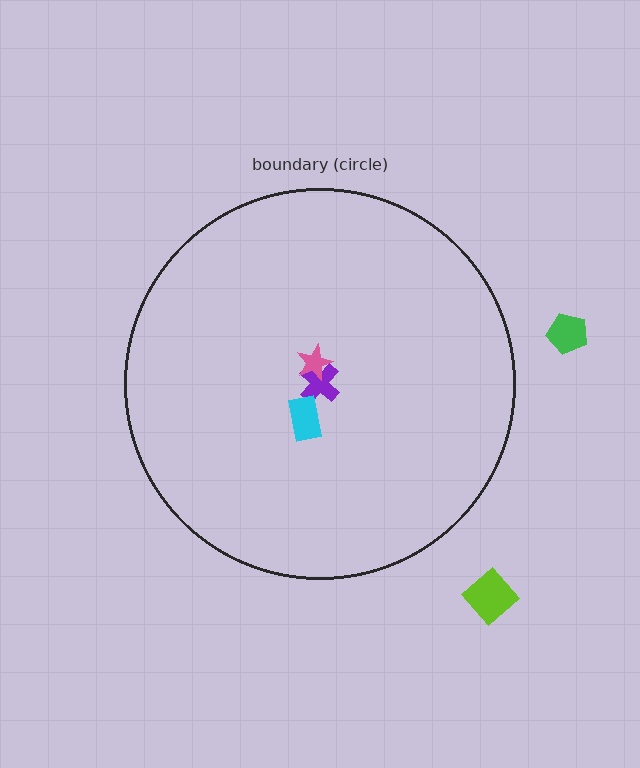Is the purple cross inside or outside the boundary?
Inside.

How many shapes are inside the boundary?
3 inside, 2 outside.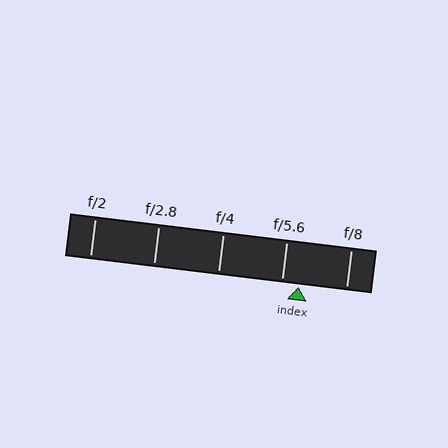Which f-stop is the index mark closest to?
The index mark is closest to f/5.6.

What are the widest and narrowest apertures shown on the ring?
The widest aperture shown is f/2 and the narrowest is f/8.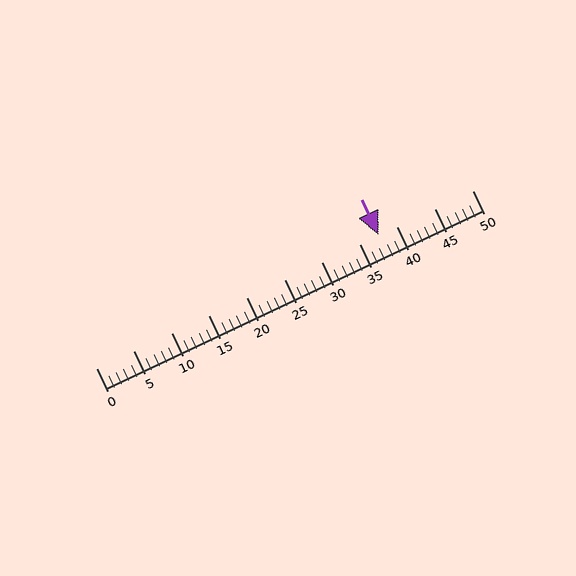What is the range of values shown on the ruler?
The ruler shows values from 0 to 50.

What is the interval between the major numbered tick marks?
The major tick marks are spaced 5 units apart.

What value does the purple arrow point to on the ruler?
The purple arrow points to approximately 38.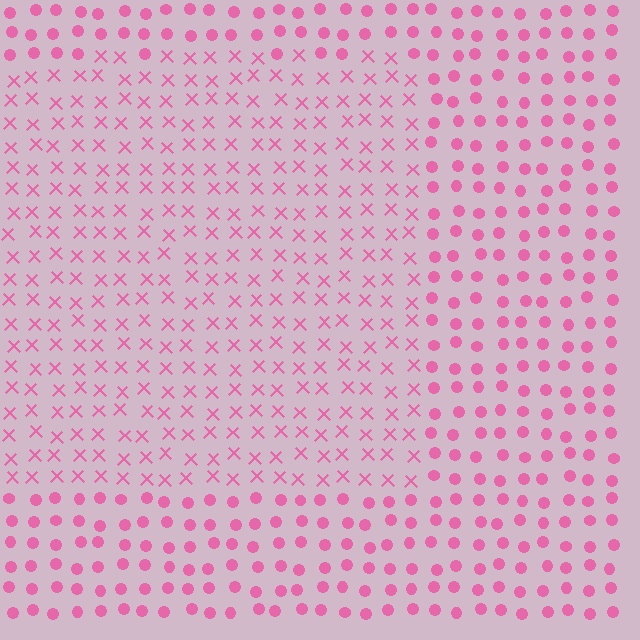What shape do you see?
I see a rectangle.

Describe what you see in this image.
The image is filled with small pink elements arranged in a uniform grid. A rectangle-shaped region contains X marks, while the surrounding area contains circles. The boundary is defined purely by the change in element shape.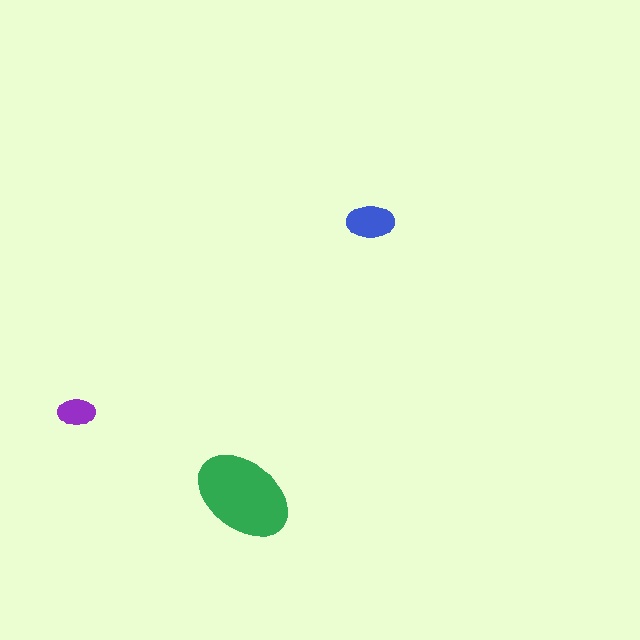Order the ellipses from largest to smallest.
the green one, the blue one, the purple one.